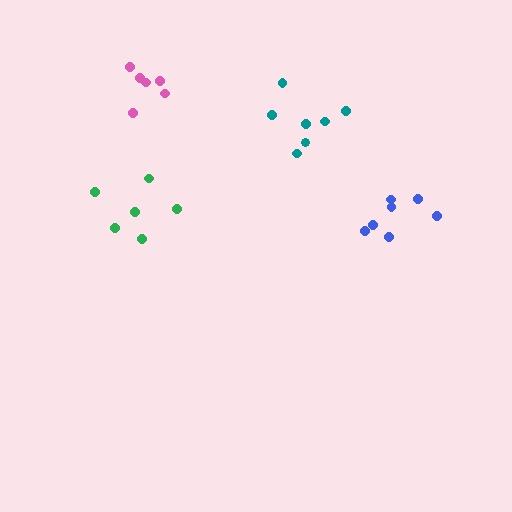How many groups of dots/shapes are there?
There are 4 groups.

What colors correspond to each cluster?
The clusters are colored: green, pink, teal, blue.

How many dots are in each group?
Group 1: 6 dots, Group 2: 6 dots, Group 3: 7 dots, Group 4: 7 dots (26 total).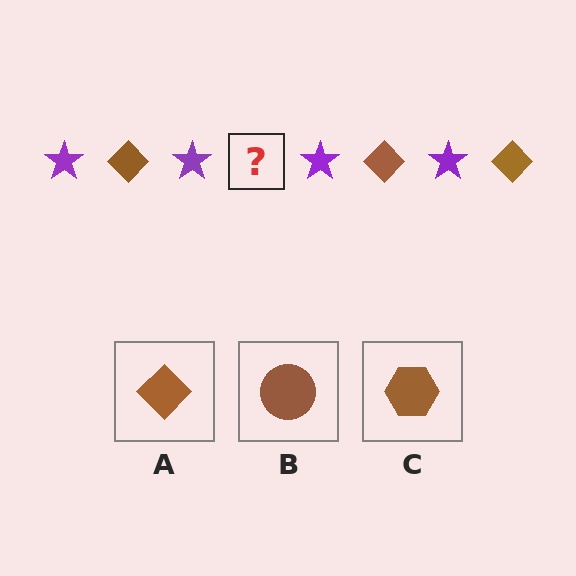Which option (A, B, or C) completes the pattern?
A.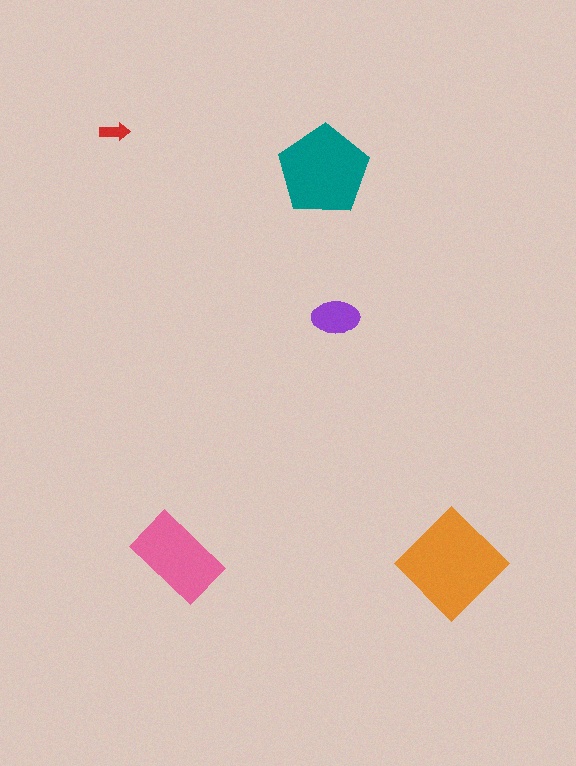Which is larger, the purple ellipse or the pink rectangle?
The pink rectangle.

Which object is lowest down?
The orange diamond is bottommost.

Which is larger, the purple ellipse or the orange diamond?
The orange diamond.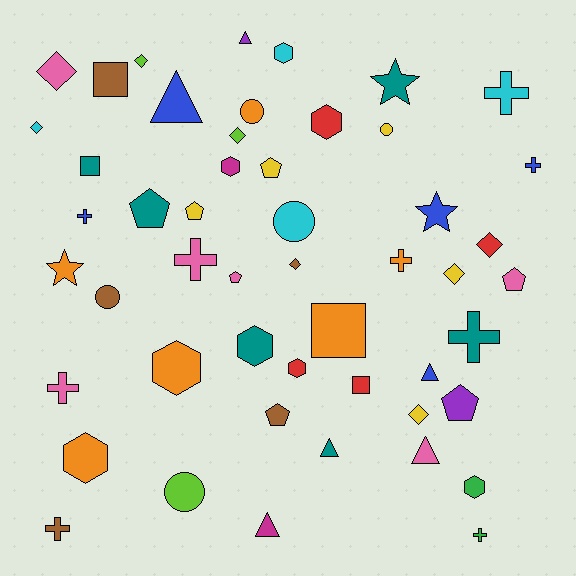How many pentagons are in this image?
There are 7 pentagons.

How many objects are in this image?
There are 50 objects.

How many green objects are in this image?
There are 2 green objects.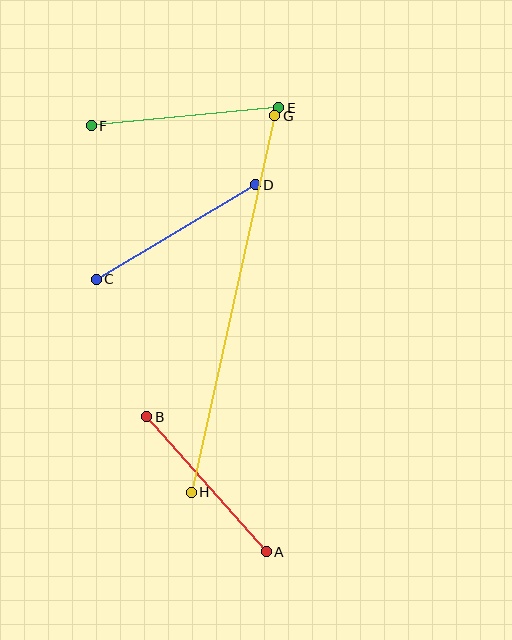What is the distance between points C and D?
The distance is approximately 185 pixels.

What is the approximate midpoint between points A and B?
The midpoint is at approximately (206, 484) pixels.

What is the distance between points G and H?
The distance is approximately 386 pixels.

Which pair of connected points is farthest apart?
Points G and H are farthest apart.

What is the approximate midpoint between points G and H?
The midpoint is at approximately (233, 304) pixels.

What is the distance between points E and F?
The distance is approximately 188 pixels.